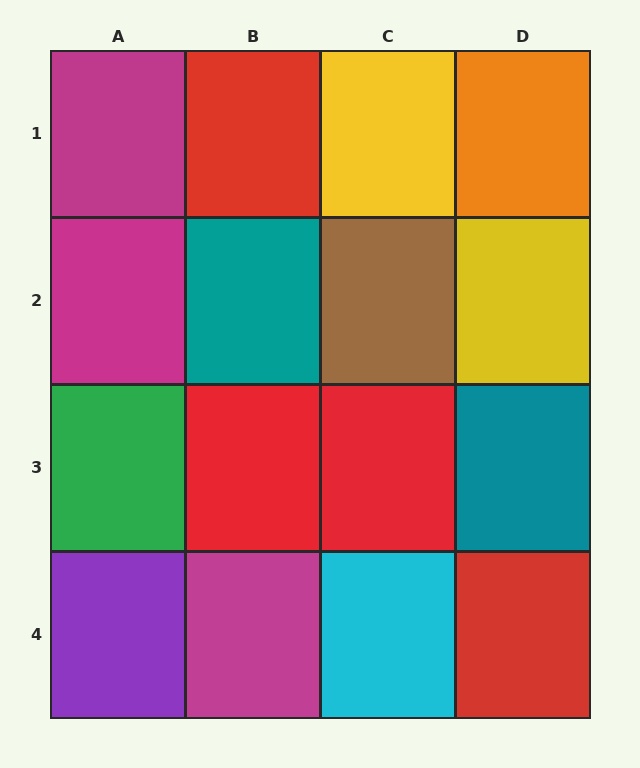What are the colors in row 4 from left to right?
Purple, magenta, cyan, red.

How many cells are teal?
2 cells are teal.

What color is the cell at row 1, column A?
Magenta.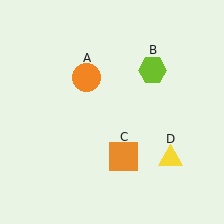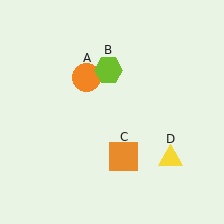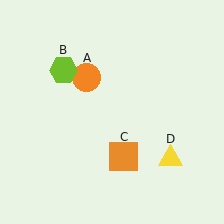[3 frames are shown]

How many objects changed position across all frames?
1 object changed position: lime hexagon (object B).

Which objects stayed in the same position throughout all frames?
Orange circle (object A) and orange square (object C) and yellow triangle (object D) remained stationary.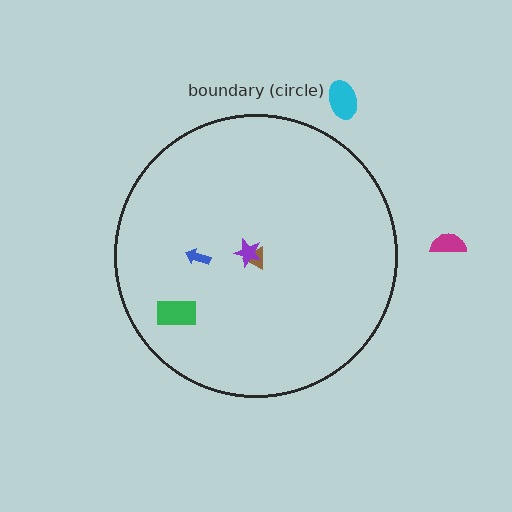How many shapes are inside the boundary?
4 inside, 2 outside.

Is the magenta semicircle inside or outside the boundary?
Outside.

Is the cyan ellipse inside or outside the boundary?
Outside.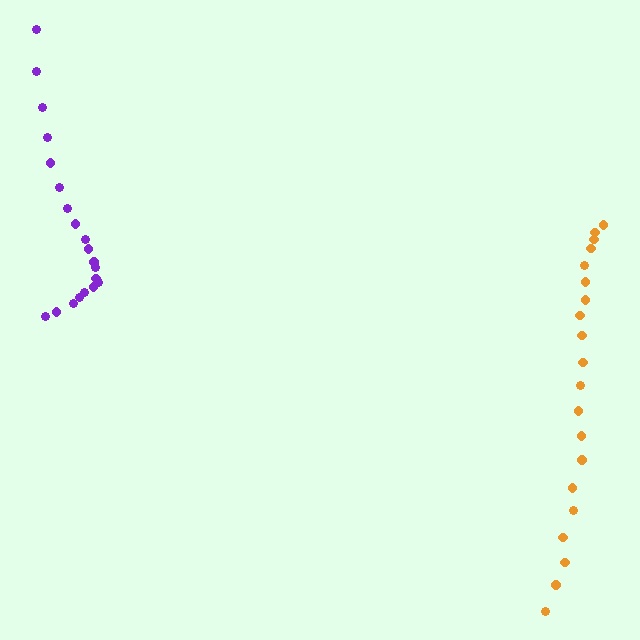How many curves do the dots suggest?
There are 2 distinct paths.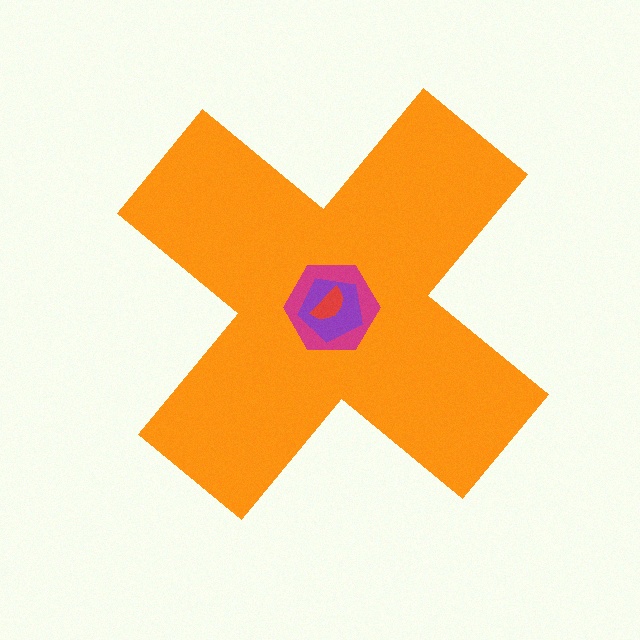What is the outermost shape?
The orange cross.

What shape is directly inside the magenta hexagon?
The purple pentagon.